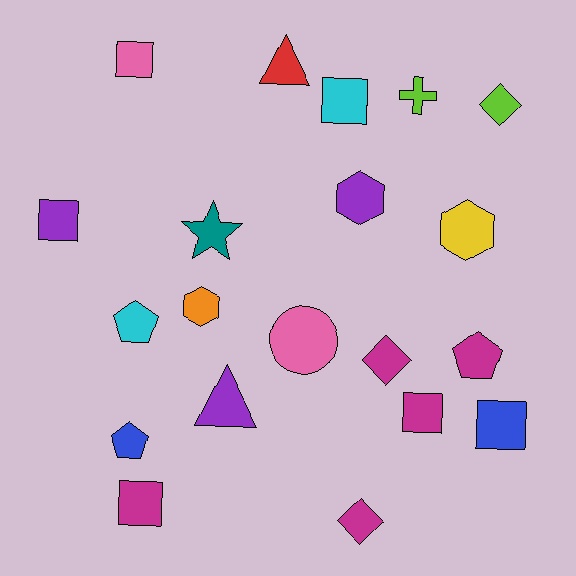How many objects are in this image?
There are 20 objects.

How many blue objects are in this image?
There are 2 blue objects.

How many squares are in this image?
There are 6 squares.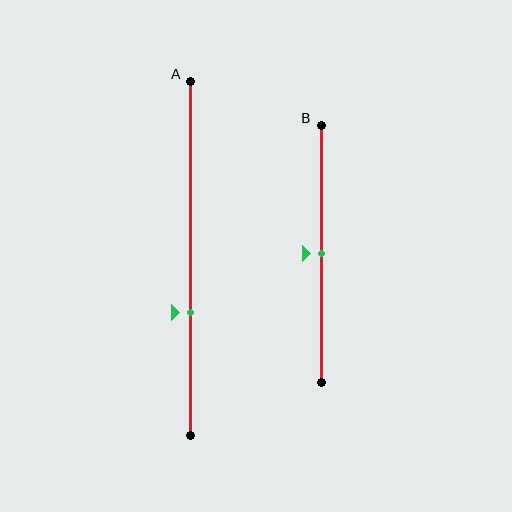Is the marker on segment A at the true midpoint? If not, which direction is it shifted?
No, the marker on segment A is shifted downward by about 15% of the segment length.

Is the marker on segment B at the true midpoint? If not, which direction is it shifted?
Yes, the marker on segment B is at the true midpoint.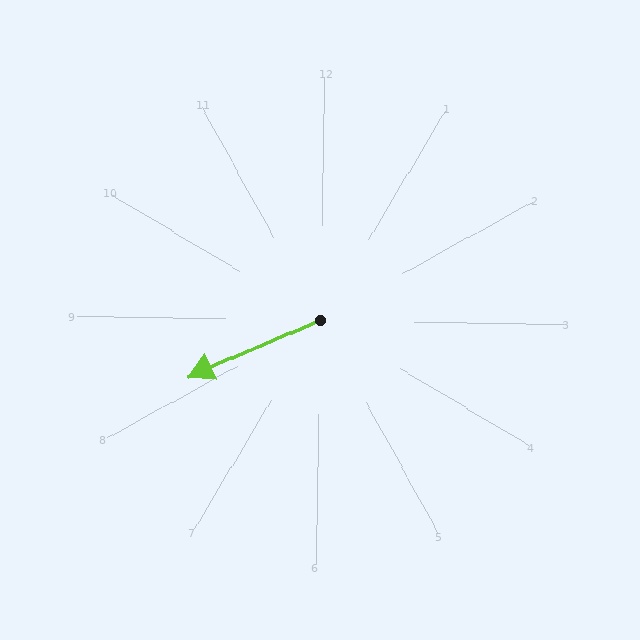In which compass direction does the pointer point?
Southwest.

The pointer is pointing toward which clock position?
Roughly 8 o'clock.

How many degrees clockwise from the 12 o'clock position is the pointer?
Approximately 246 degrees.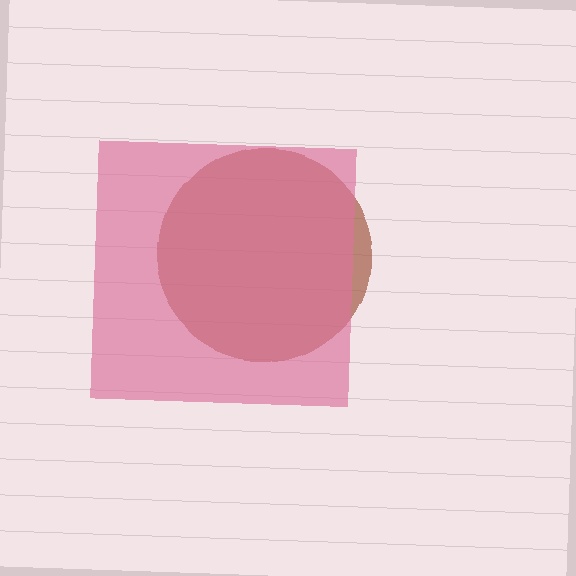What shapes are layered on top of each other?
The layered shapes are: a brown circle, a pink square.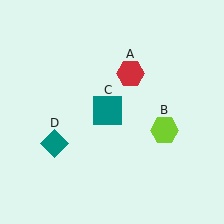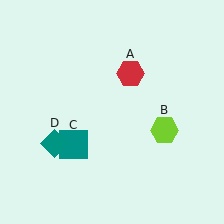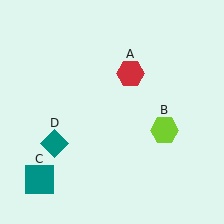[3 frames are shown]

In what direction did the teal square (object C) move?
The teal square (object C) moved down and to the left.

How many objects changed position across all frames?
1 object changed position: teal square (object C).